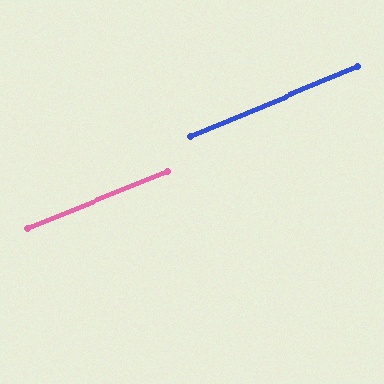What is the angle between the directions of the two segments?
Approximately 0 degrees.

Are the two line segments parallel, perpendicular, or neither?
Parallel — their directions differ by only 0.3°.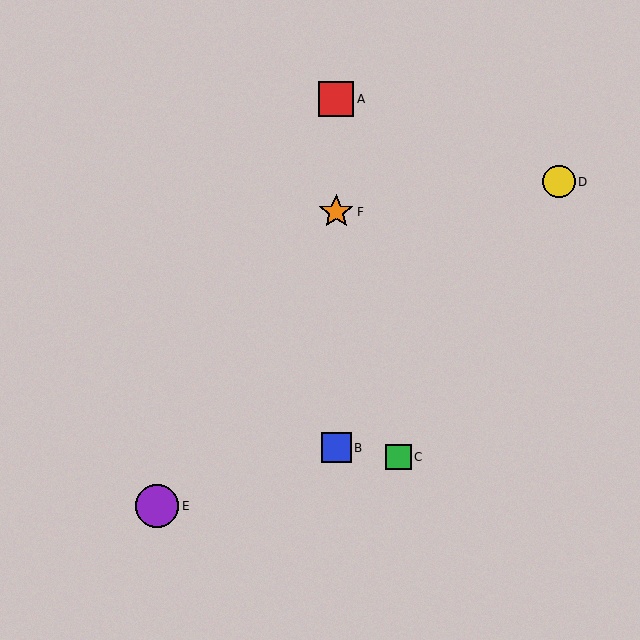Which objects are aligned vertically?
Objects A, B, F are aligned vertically.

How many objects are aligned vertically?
3 objects (A, B, F) are aligned vertically.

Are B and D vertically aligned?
No, B is at x≈336 and D is at x≈559.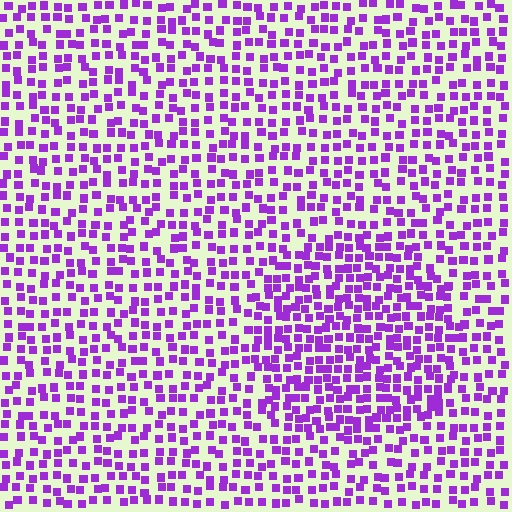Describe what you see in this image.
The image contains small purple elements arranged at two different densities. A circle-shaped region is visible where the elements are more densely packed than the surrounding area.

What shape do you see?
I see a circle.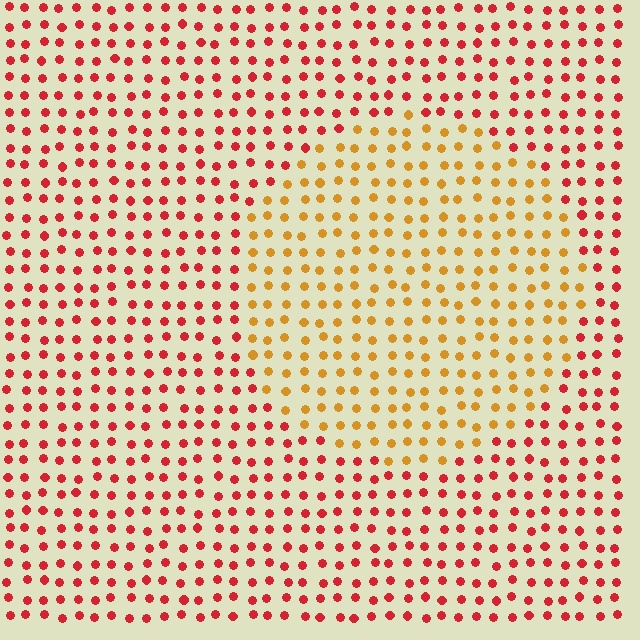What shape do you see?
I see a circle.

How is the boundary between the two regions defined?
The boundary is defined purely by a slight shift in hue (about 43 degrees). Spacing, size, and orientation are identical on both sides.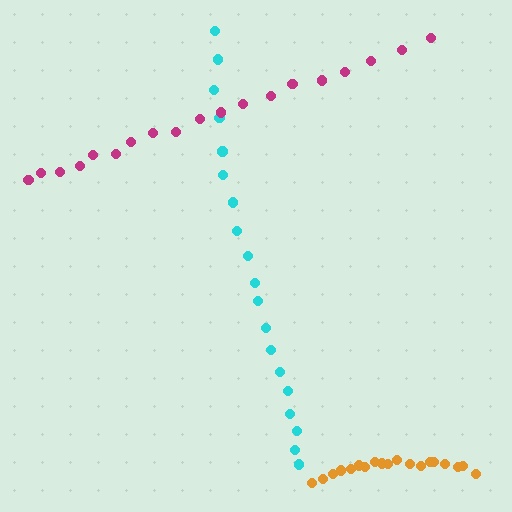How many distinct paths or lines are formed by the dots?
There are 3 distinct paths.